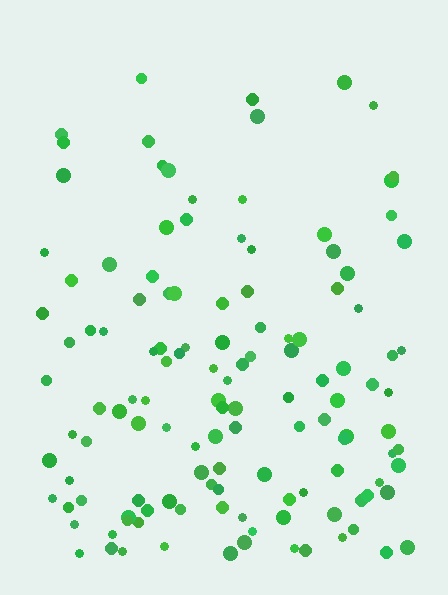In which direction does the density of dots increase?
From top to bottom, with the bottom side densest.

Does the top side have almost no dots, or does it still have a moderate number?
Still a moderate number, just noticeably fewer than the bottom.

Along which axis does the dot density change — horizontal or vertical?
Vertical.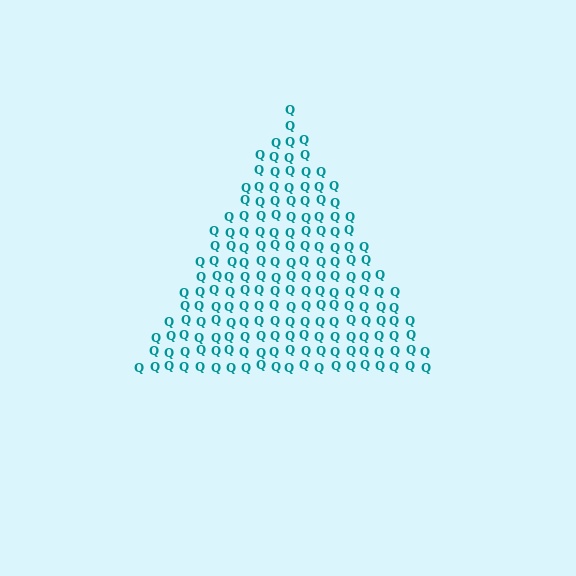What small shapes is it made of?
It is made of small letter Q's.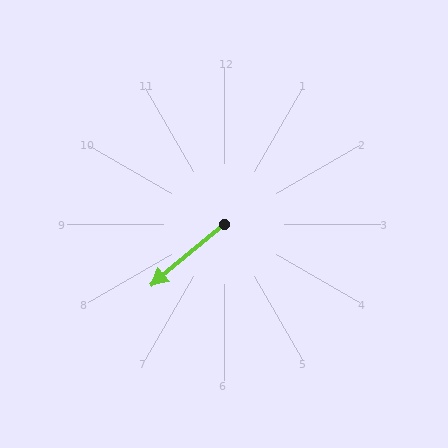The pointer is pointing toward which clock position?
Roughly 8 o'clock.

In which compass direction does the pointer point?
Southwest.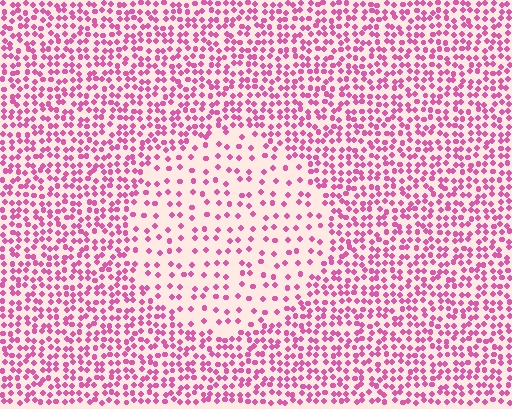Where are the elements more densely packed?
The elements are more densely packed outside the circle boundary.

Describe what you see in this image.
The image contains small pink elements arranged at two different densities. A circle-shaped region is visible where the elements are less densely packed than the surrounding area.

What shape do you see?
I see a circle.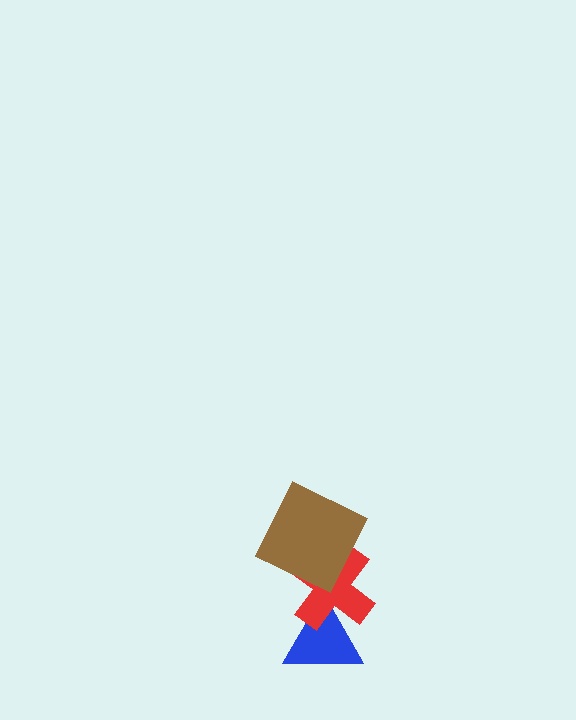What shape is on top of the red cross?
The brown square is on top of the red cross.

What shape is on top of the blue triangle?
The red cross is on top of the blue triangle.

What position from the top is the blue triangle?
The blue triangle is 3rd from the top.